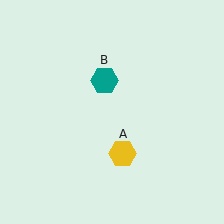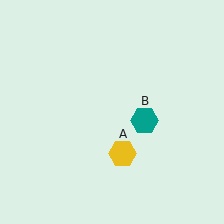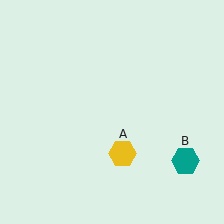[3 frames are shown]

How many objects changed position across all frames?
1 object changed position: teal hexagon (object B).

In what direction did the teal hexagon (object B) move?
The teal hexagon (object B) moved down and to the right.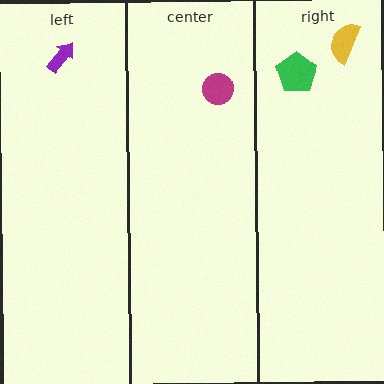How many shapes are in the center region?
1.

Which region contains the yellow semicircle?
The right region.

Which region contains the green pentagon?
The right region.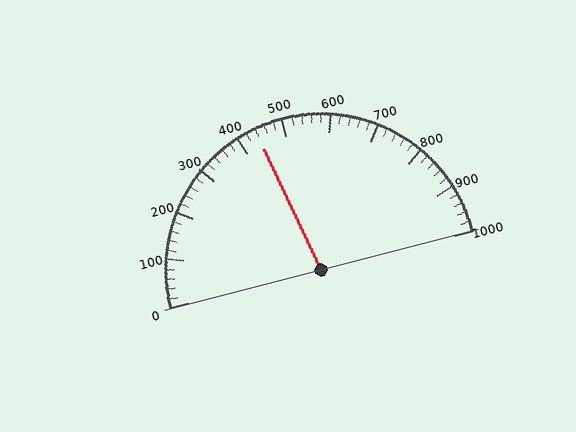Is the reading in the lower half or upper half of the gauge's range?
The reading is in the lower half of the range (0 to 1000).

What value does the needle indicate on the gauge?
The needle indicates approximately 440.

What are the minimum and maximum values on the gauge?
The gauge ranges from 0 to 1000.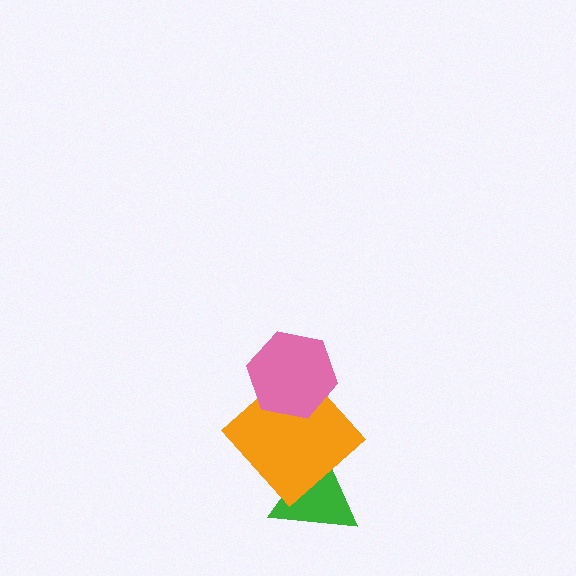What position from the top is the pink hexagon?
The pink hexagon is 1st from the top.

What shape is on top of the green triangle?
The orange diamond is on top of the green triangle.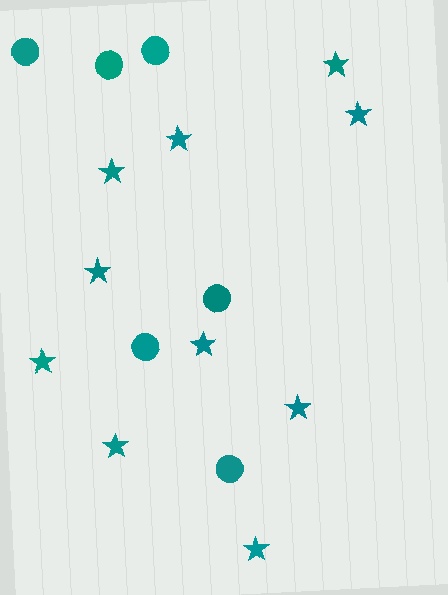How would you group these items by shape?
There are 2 groups: one group of stars (10) and one group of circles (6).